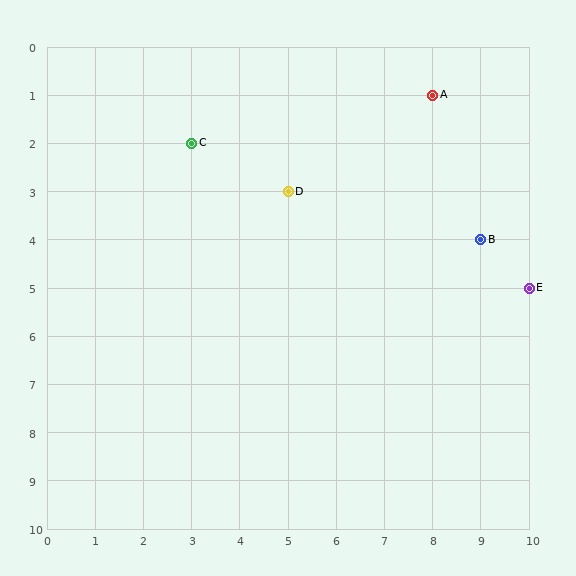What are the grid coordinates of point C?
Point C is at grid coordinates (3, 2).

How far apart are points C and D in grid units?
Points C and D are 2 columns and 1 row apart (about 2.2 grid units diagonally).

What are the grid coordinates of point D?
Point D is at grid coordinates (5, 3).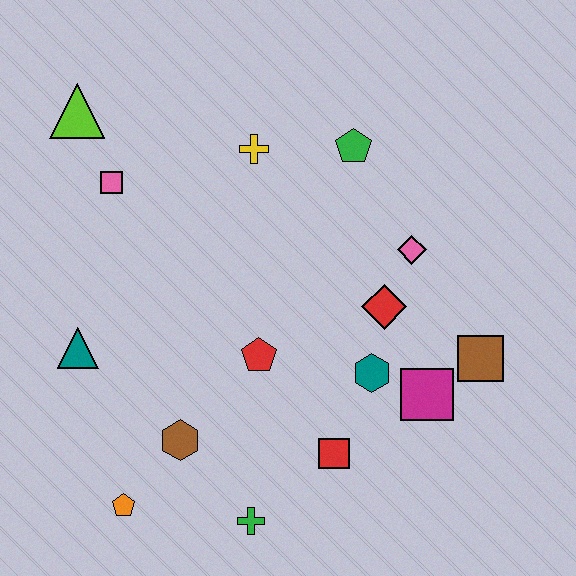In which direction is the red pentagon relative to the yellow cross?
The red pentagon is below the yellow cross.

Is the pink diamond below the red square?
No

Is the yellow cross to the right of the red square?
No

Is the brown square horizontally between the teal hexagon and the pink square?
No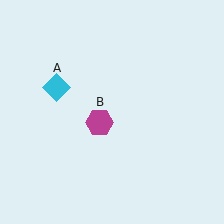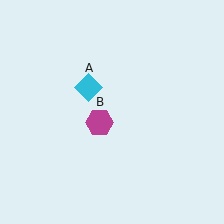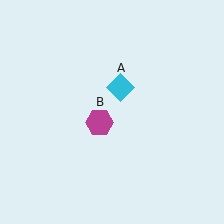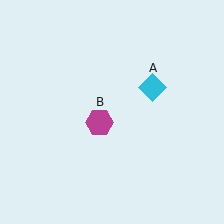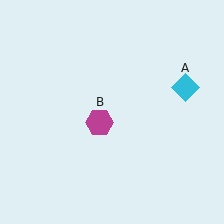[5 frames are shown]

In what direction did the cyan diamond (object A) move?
The cyan diamond (object A) moved right.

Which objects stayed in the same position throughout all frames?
Magenta hexagon (object B) remained stationary.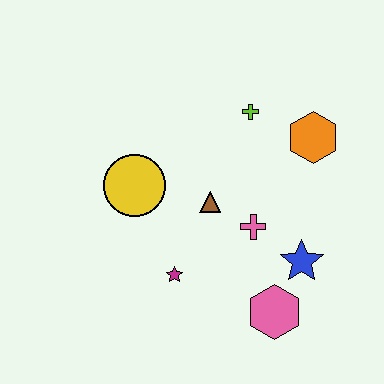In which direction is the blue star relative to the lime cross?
The blue star is below the lime cross.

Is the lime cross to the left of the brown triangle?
No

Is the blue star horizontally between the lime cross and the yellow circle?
No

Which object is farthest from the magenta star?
The orange hexagon is farthest from the magenta star.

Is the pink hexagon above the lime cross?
No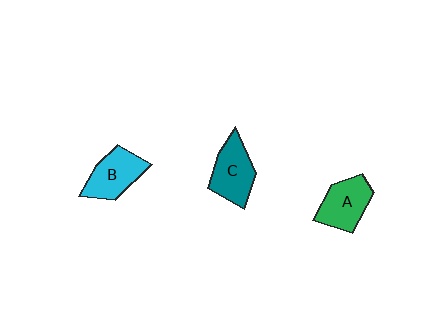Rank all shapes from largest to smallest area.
From largest to smallest: C (teal), B (cyan), A (green).